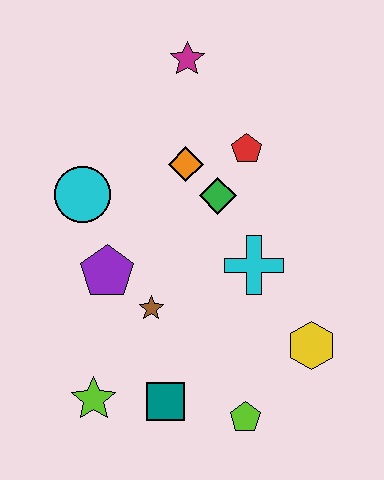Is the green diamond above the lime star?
Yes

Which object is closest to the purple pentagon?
The brown star is closest to the purple pentagon.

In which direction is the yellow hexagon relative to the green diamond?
The yellow hexagon is below the green diamond.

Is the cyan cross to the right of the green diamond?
Yes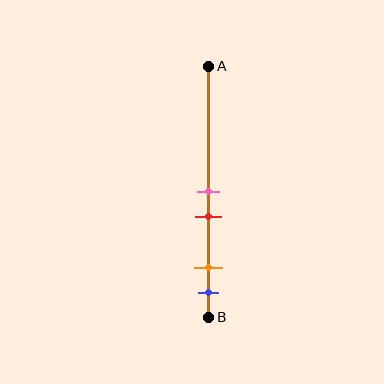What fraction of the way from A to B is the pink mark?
The pink mark is approximately 50% (0.5) of the way from A to B.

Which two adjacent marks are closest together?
The pink and red marks are the closest adjacent pair.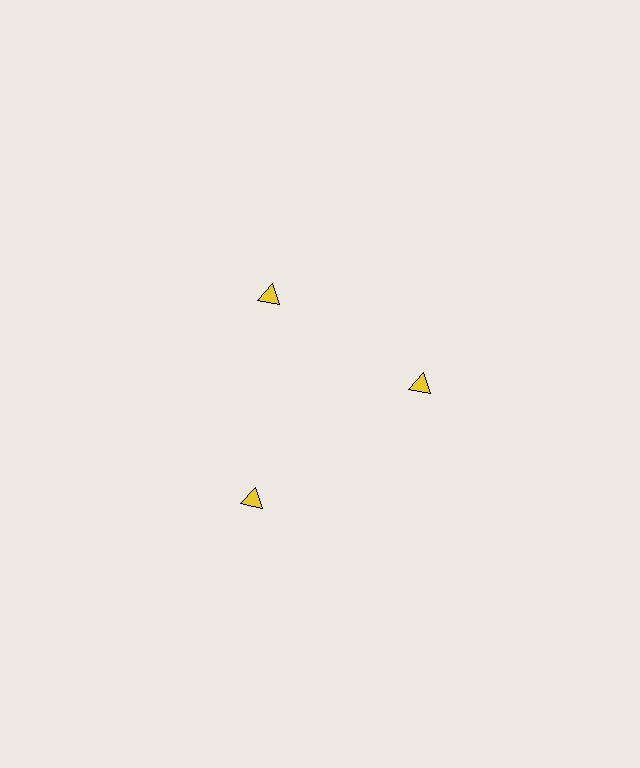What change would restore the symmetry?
The symmetry would be restored by moving it inward, back onto the ring so that all 3 triangles sit at equal angles and equal distance from the center.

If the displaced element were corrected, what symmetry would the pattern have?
It would have 3-fold rotational symmetry — the pattern would map onto itself every 120 degrees.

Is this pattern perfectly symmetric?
No. The 3 yellow triangles are arranged in a ring, but one element near the 7 o'clock position is pushed outward from the center, breaking the 3-fold rotational symmetry.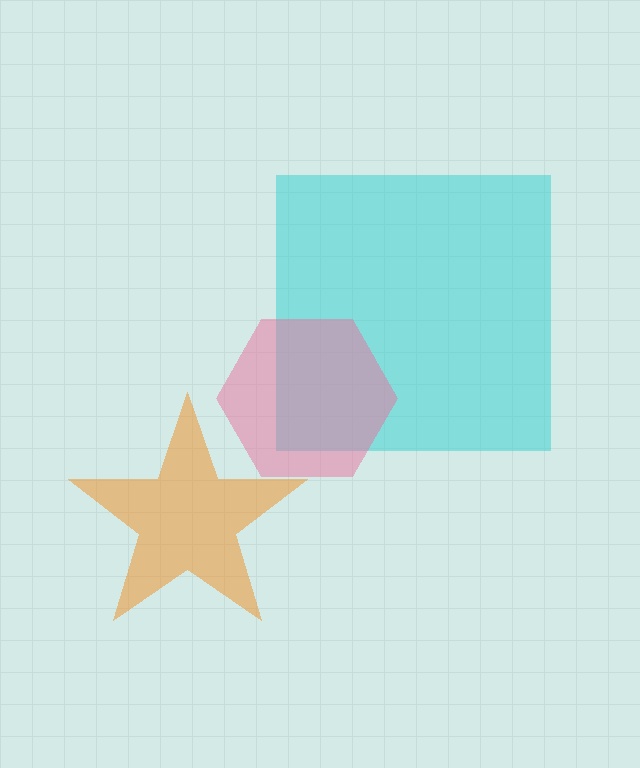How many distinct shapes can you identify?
There are 3 distinct shapes: an orange star, a cyan square, a pink hexagon.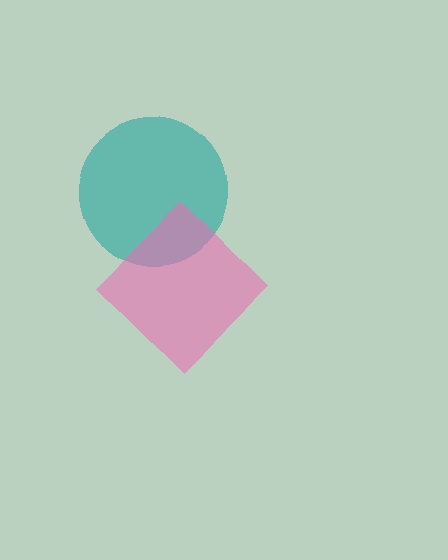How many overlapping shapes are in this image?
There are 2 overlapping shapes in the image.